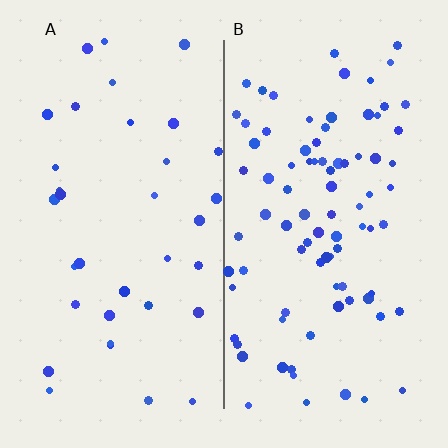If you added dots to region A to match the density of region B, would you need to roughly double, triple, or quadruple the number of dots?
Approximately double.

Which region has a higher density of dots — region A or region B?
B (the right).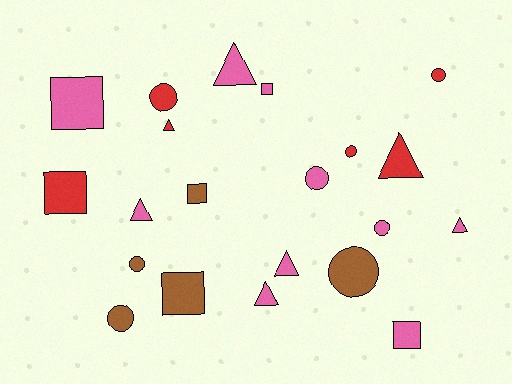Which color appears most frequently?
Pink, with 10 objects.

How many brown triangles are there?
There are no brown triangles.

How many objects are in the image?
There are 21 objects.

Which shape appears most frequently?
Circle, with 8 objects.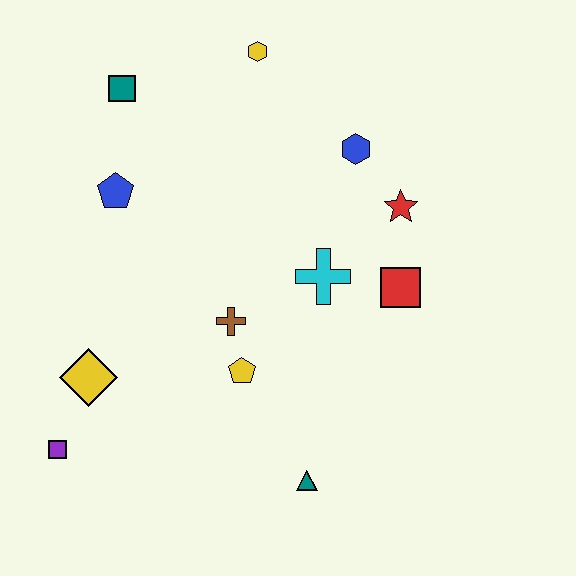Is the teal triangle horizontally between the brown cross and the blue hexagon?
Yes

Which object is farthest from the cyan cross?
The purple square is farthest from the cyan cross.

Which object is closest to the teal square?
The blue pentagon is closest to the teal square.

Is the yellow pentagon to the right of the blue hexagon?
No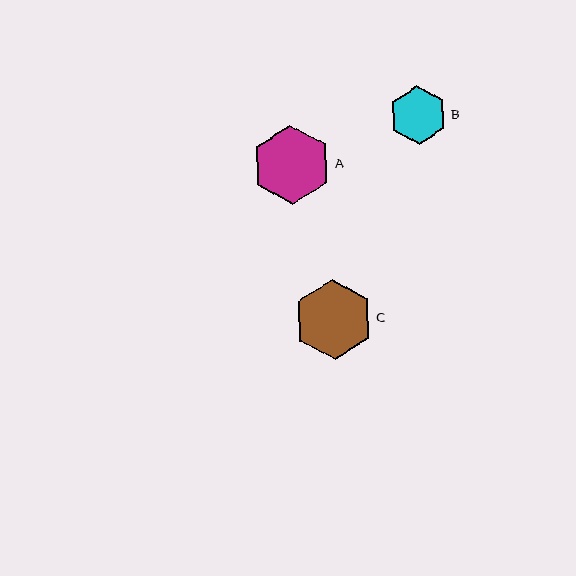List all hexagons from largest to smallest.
From largest to smallest: A, C, B.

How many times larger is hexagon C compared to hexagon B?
Hexagon C is approximately 1.4 times the size of hexagon B.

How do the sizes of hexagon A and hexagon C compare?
Hexagon A and hexagon C are approximately the same size.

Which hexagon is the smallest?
Hexagon B is the smallest with a size of approximately 59 pixels.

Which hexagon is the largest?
Hexagon A is the largest with a size of approximately 80 pixels.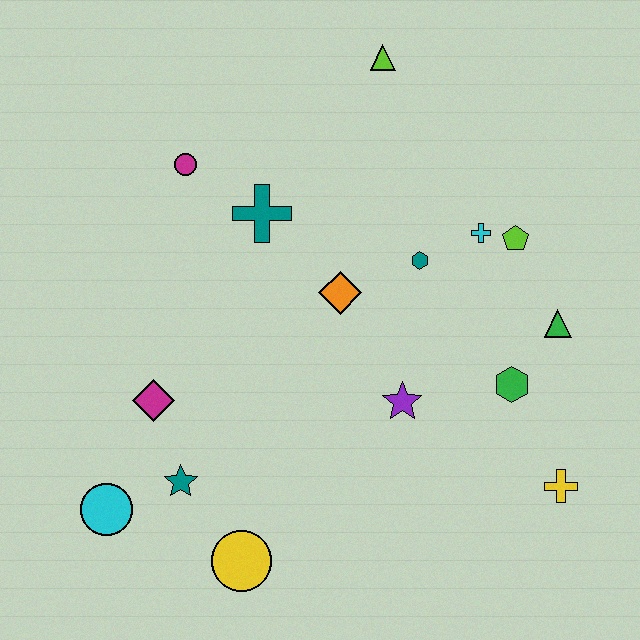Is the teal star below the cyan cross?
Yes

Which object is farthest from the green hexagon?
The cyan circle is farthest from the green hexagon.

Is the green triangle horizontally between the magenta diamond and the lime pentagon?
No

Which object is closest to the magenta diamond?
The teal star is closest to the magenta diamond.